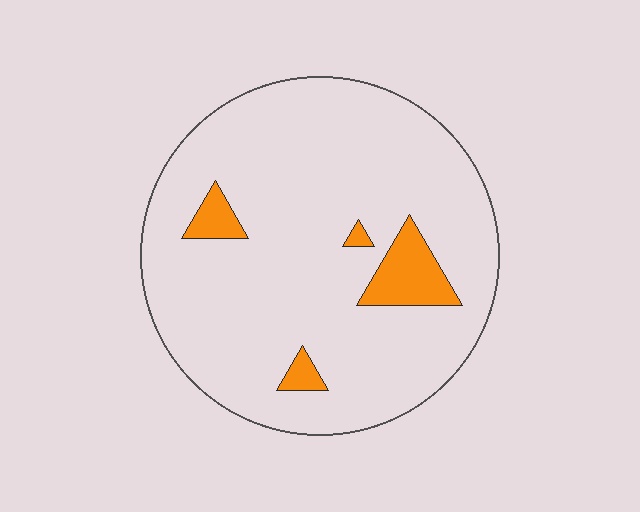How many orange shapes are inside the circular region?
4.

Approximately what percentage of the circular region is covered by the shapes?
Approximately 10%.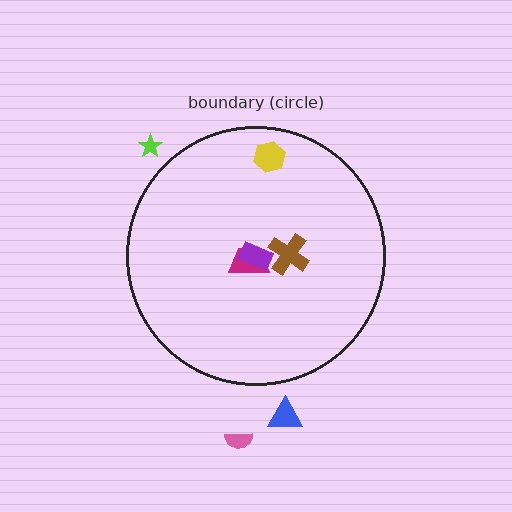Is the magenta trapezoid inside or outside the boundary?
Inside.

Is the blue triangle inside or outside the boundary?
Outside.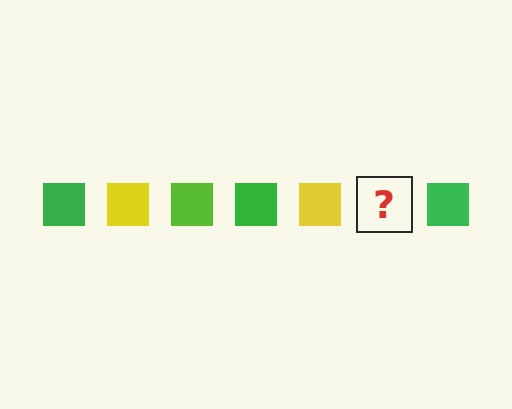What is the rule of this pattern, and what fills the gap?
The rule is that the pattern cycles through green, yellow, lime squares. The gap should be filled with a lime square.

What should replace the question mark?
The question mark should be replaced with a lime square.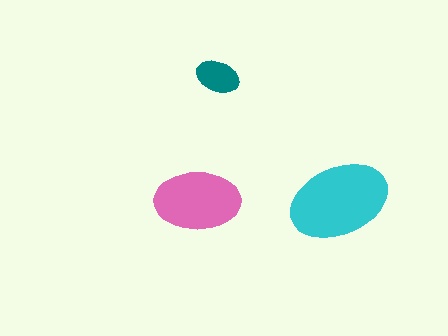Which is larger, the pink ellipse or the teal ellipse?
The pink one.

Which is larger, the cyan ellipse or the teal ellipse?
The cyan one.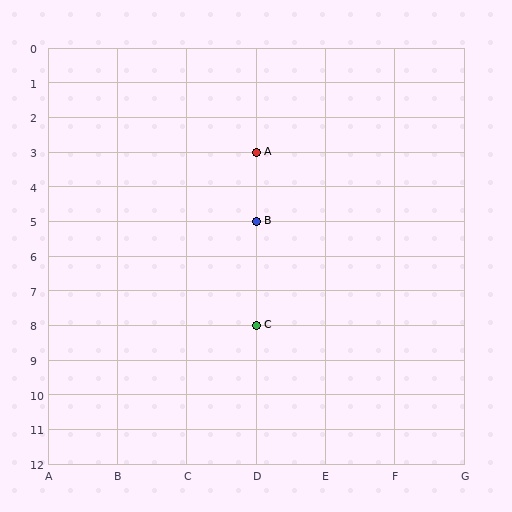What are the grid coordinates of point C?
Point C is at grid coordinates (D, 8).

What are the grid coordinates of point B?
Point B is at grid coordinates (D, 5).